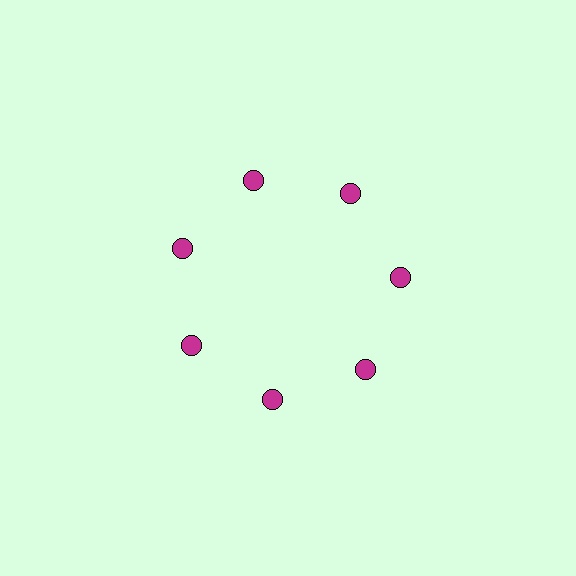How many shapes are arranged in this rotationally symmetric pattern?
There are 7 shapes, arranged in 7 groups of 1.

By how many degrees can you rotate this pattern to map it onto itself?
The pattern maps onto itself every 51 degrees of rotation.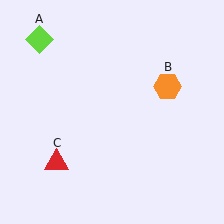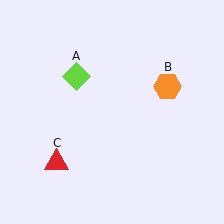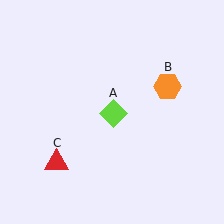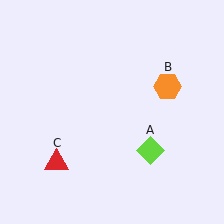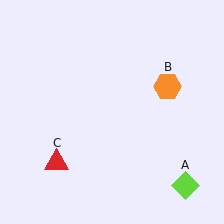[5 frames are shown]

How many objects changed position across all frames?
1 object changed position: lime diamond (object A).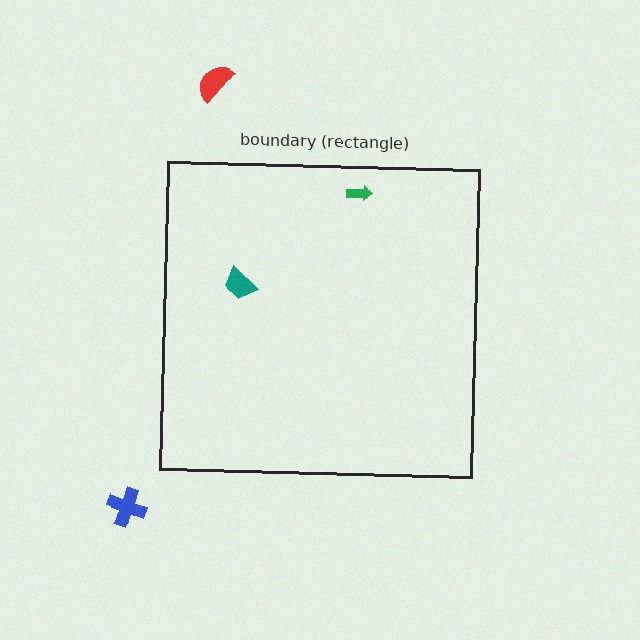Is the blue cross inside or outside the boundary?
Outside.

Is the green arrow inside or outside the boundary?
Inside.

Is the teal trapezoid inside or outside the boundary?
Inside.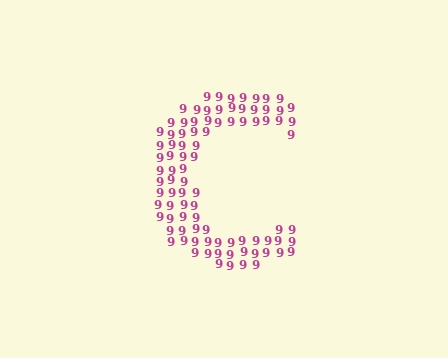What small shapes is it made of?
It is made of small digit 9's.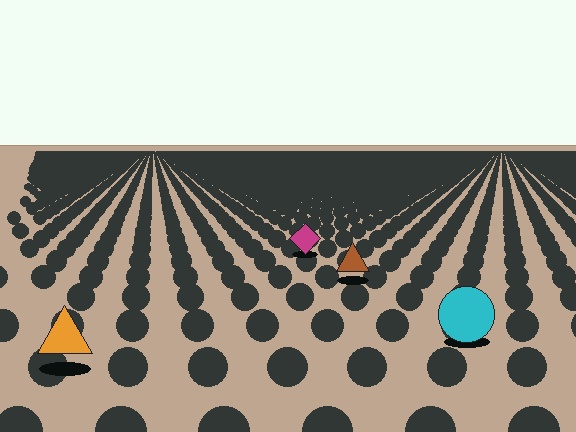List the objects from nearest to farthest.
From nearest to farthest: the orange triangle, the cyan circle, the brown triangle, the magenta diamond.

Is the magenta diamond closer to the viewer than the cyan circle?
No. The cyan circle is closer — you can tell from the texture gradient: the ground texture is coarser near it.